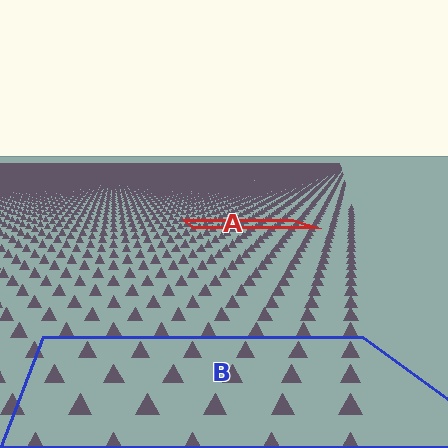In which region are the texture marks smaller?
The texture marks are smaller in region A, because it is farther away.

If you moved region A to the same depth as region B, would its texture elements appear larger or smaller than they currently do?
They would appear larger. At a closer depth, the same texture elements are projected at a bigger on-screen size.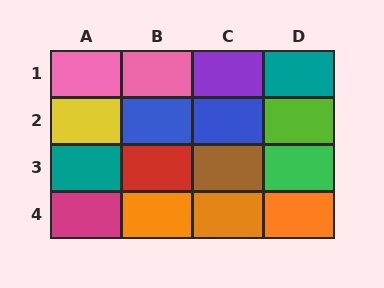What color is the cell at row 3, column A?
Teal.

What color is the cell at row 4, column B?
Orange.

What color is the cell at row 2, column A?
Yellow.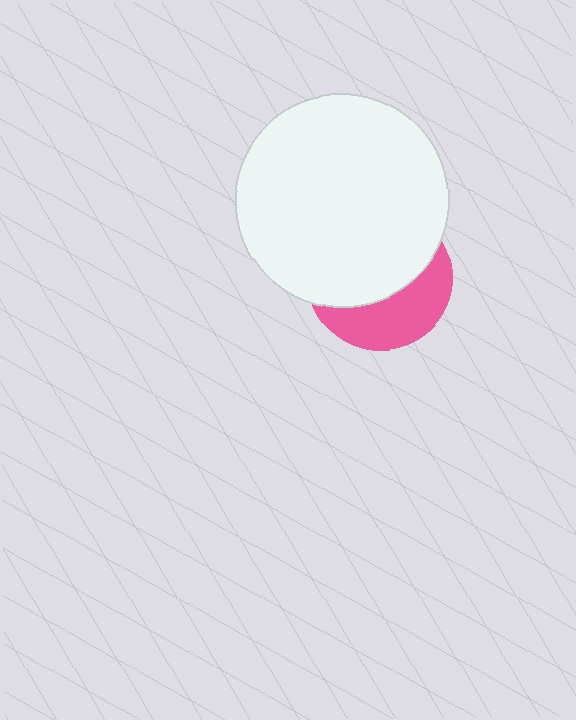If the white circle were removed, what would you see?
You would see the complete pink circle.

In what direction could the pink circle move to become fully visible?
The pink circle could move down. That would shift it out from behind the white circle entirely.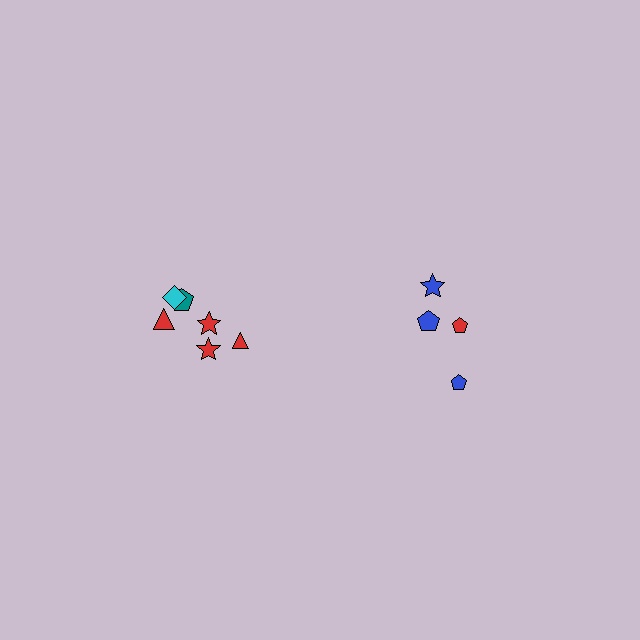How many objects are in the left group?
There are 6 objects.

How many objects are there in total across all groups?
There are 10 objects.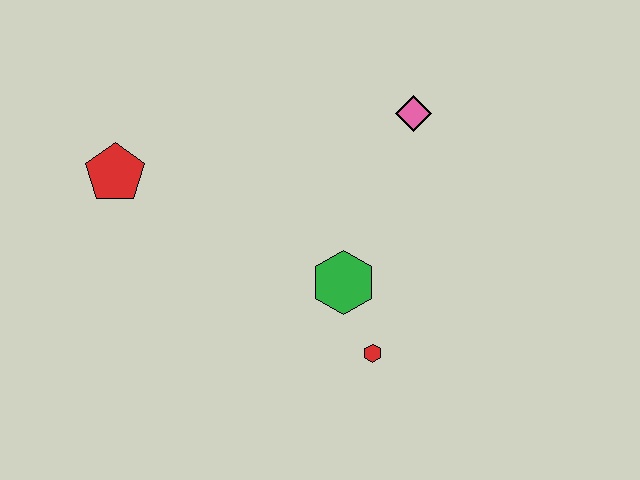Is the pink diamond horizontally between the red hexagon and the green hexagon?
No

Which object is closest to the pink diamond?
The green hexagon is closest to the pink diamond.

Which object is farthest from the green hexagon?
The red pentagon is farthest from the green hexagon.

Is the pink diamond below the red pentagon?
No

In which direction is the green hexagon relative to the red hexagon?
The green hexagon is above the red hexagon.